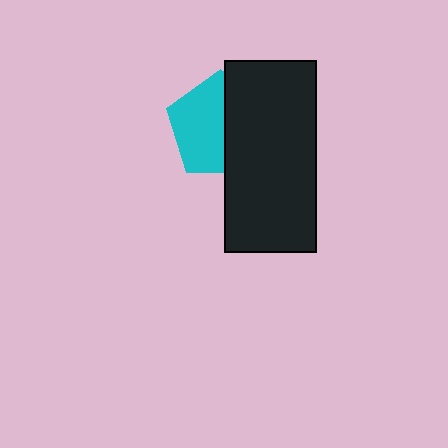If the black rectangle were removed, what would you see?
You would see the complete cyan pentagon.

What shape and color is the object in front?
The object in front is a black rectangle.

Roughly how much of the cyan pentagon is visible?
About half of it is visible (roughly 54%).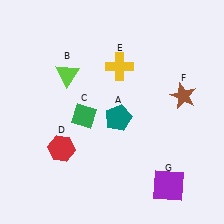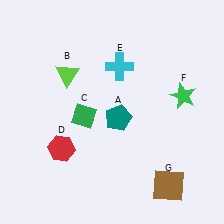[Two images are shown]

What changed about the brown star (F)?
In Image 1, F is brown. In Image 2, it changed to green.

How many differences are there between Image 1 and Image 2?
There are 3 differences between the two images.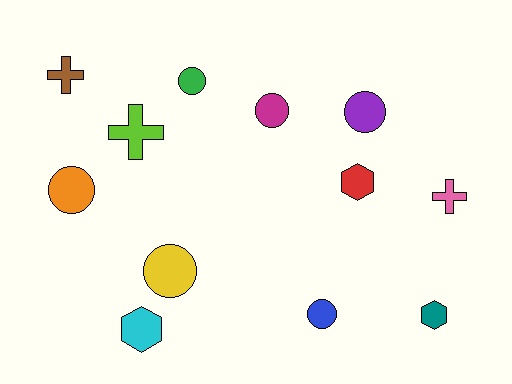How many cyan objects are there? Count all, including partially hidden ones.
There is 1 cyan object.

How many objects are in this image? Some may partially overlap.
There are 12 objects.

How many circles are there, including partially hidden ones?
There are 6 circles.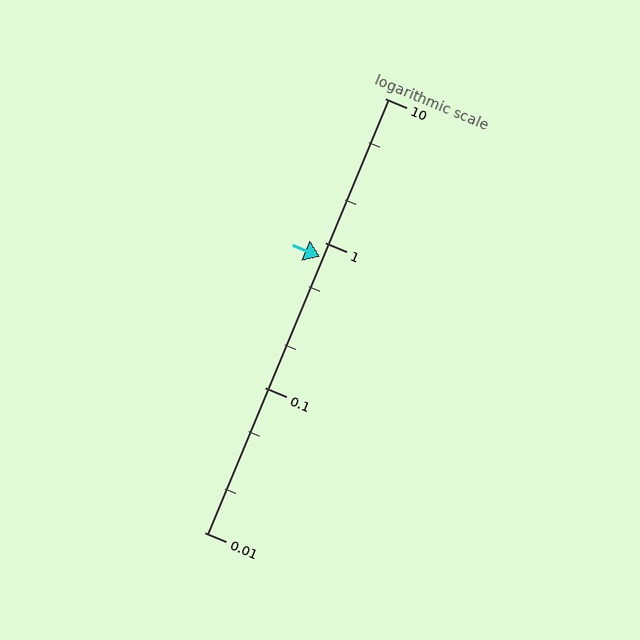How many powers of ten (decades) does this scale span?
The scale spans 3 decades, from 0.01 to 10.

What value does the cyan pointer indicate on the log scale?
The pointer indicates approximately 0.8.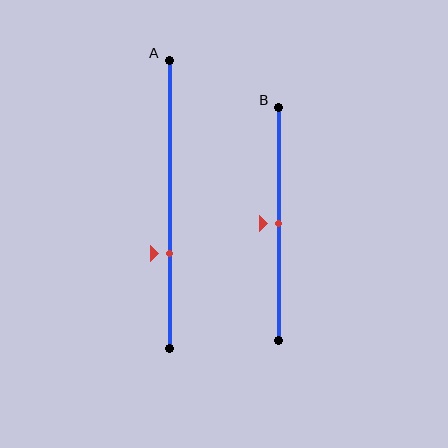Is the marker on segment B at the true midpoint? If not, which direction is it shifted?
Yes, the marker on segment B is at the true midpoint.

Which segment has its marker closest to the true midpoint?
Segment B has its marker closest to the true midpoint.